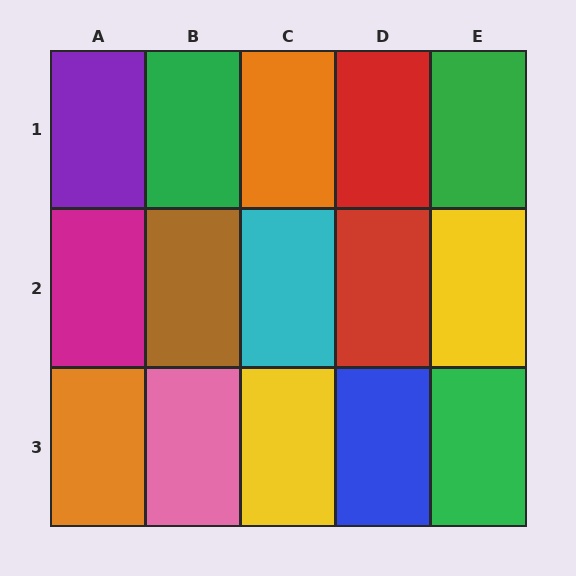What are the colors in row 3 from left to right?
Orange, pink, yellow, blue, green.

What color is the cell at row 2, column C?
Cyan.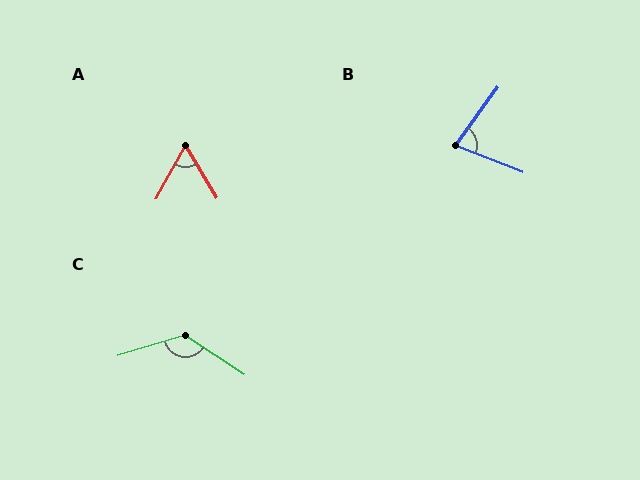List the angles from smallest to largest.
A (60°), B (75°), C (130°).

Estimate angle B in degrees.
Approximately 75 degrees.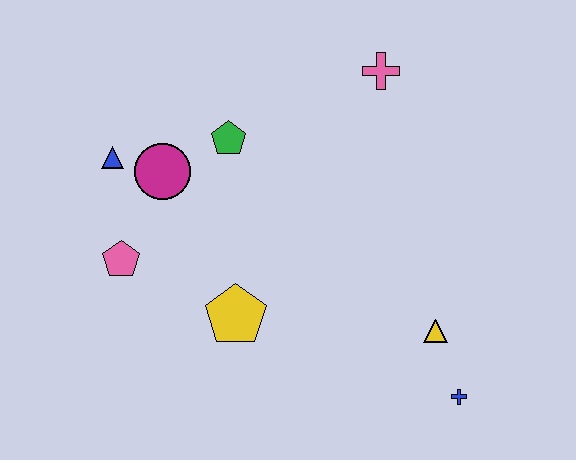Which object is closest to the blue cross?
The yellow triangle is closest to the blue cross.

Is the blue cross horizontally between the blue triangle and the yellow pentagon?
No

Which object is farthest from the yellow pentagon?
The pink cross is farthest from the yellow pentagon.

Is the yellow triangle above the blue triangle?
No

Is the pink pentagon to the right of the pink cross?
No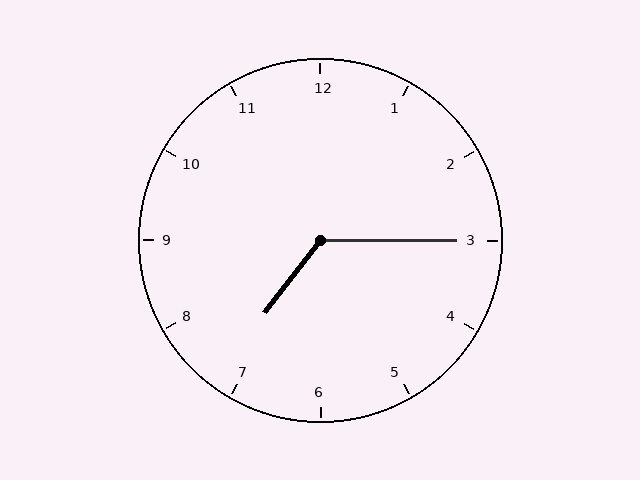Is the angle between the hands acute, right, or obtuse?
It is obtuse.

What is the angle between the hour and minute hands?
Approximately 128 degrees.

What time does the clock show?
7:15.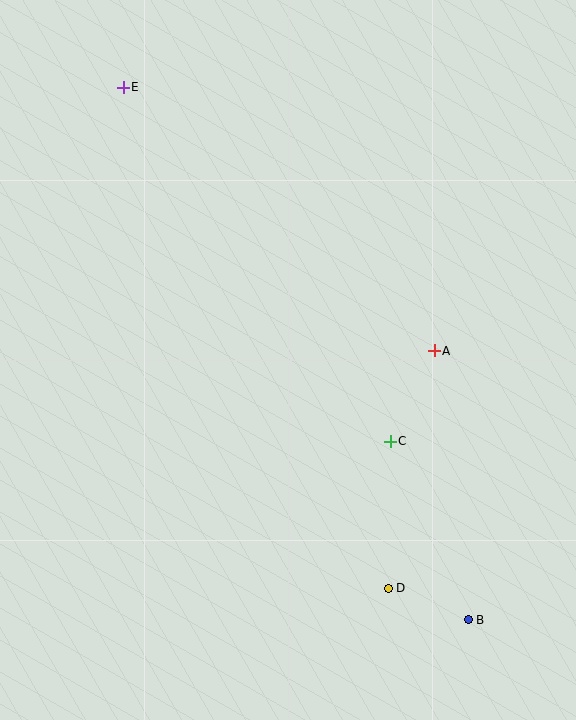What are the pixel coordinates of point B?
Point B is at (468, 620).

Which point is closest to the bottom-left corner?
Point D is closest to the bottom-left corner.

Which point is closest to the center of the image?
Point C at (390, 441) is closest to the center.